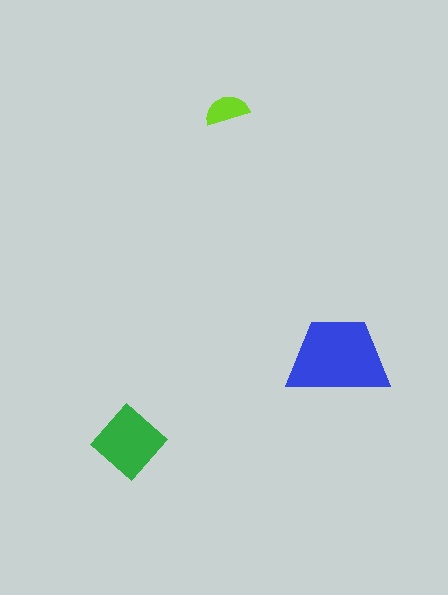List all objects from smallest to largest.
The lime semicircle, the green diamond, the blue trapezoid.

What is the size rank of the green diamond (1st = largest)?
2nd.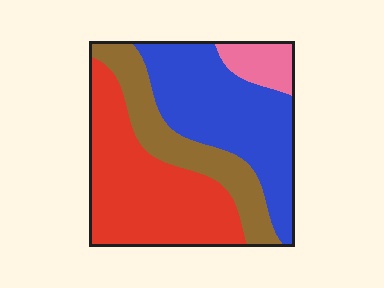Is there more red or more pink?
Red.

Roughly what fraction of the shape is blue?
Blue takes up between a quarter and a half of the shape.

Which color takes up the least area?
Pink, at roughly 5%.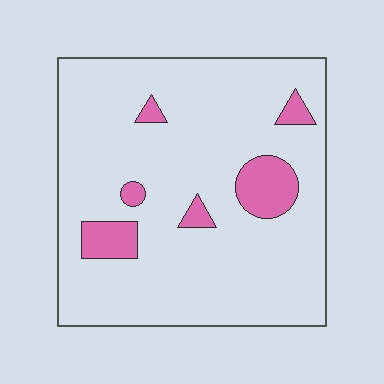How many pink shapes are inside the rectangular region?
6.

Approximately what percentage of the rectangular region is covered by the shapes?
Approximately 10%.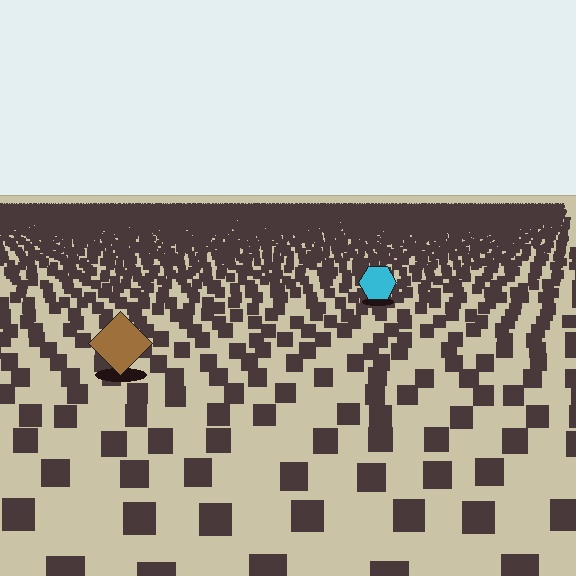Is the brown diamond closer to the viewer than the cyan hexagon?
Yes. The brown diamond is closer — you can tell from the texture gradient: the ground texture is coarser near it.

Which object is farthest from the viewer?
The cyan hexagon is farthest from the viewer. It appears smaller and the ground texture around it is denser.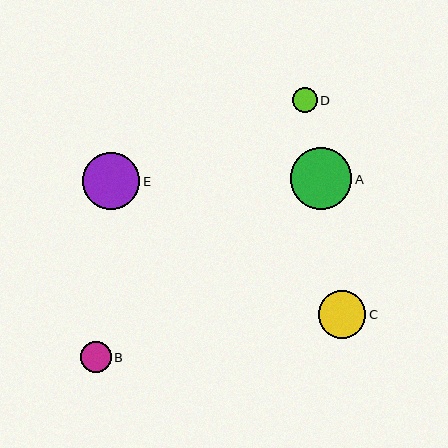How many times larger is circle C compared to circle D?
Circle C is approximately 1.9 times the size of circle D.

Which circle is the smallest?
Circle D is the smallest with a size of approximately 25 pixels.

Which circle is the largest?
Circle A is the largest with a size of approximately 61 pixels.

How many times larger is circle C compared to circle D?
Circle C is approximately 1.9 times the size of circle D.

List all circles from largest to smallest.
From largest to smallest: A, E, C, B, D.